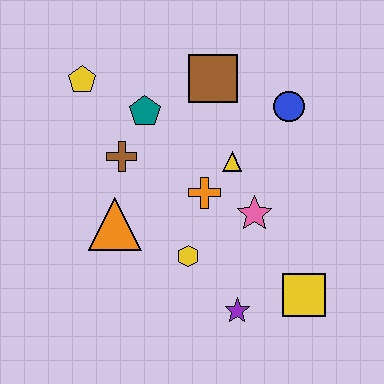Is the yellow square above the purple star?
Yes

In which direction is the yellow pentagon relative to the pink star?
The yellow pentagon is to the left of the pink star.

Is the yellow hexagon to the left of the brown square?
Yes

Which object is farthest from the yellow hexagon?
The yellow pentagon is farthest from the yellow hexagon.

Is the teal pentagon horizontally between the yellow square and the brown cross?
Yes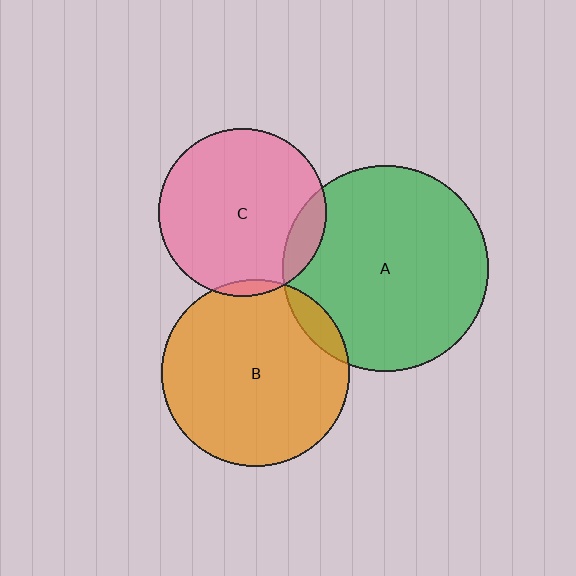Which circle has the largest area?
Circle A (green).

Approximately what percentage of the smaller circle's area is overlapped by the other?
Approximately 10%.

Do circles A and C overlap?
Yes.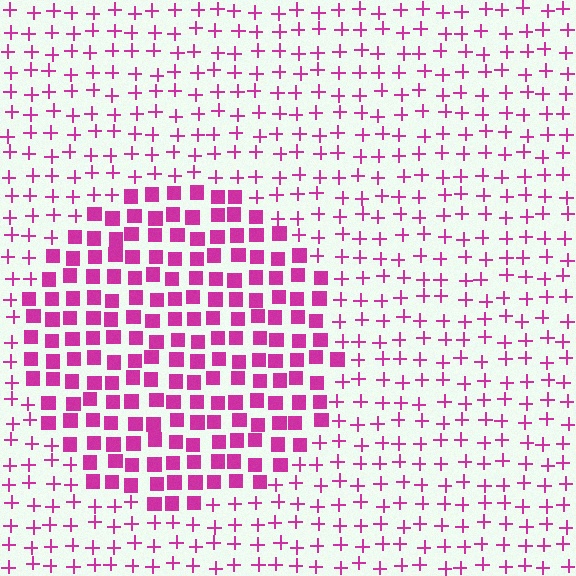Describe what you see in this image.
The image is filled with small magenta elements arranged in a uniform grid. A circle-shaped region contains squares, while the surrounding area contains plus signs. The boundary is defined purely by the change in element shape.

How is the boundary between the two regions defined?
The boundary is defined by a change in element shape: squares inside vs. plus signs outside. All elements share the same color and spacing.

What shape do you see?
I see a circle.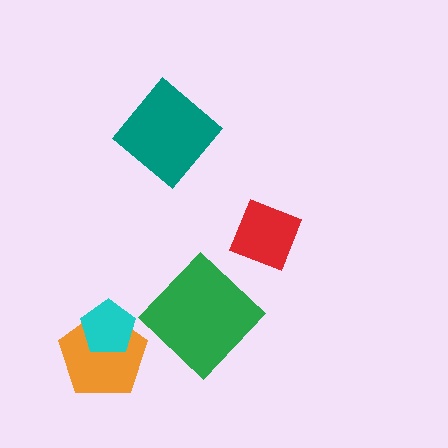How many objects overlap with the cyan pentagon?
1 object overlaps with the cyan pentagon.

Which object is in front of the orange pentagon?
The cyan pentagon is in front of the orange pentagon.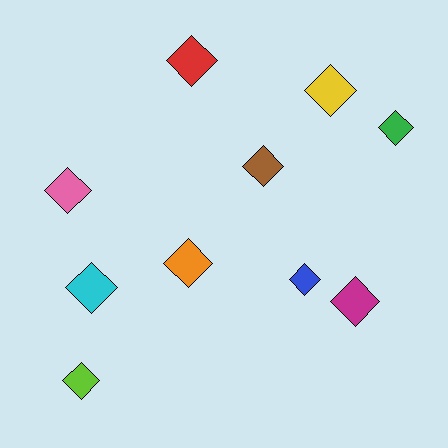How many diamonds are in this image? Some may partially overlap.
There are 10 diamonds.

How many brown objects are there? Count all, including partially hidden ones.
There is 1 brown object.